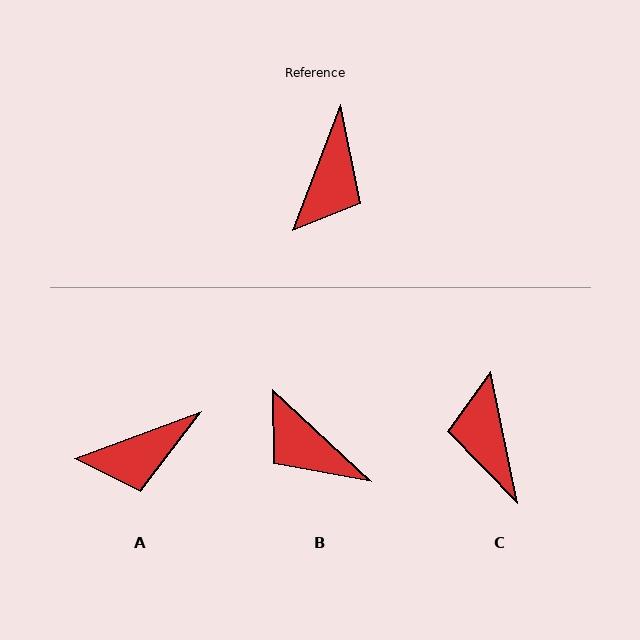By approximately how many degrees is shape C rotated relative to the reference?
Approximately 148 degrees clockwise.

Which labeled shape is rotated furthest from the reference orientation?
C, about 148 degrees away.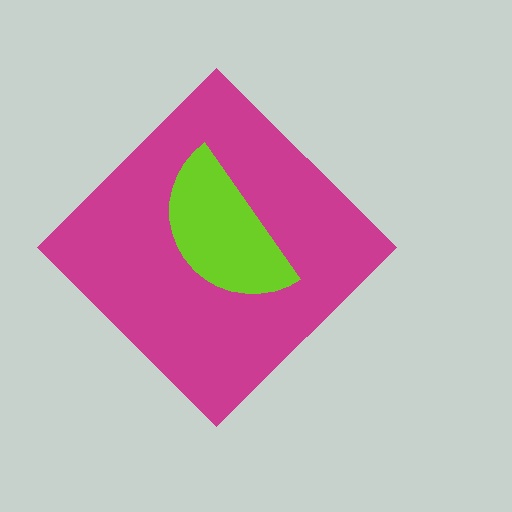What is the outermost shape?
The magenta diamond.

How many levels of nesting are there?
2.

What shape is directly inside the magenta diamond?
The lime semicircle.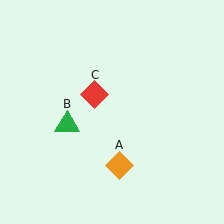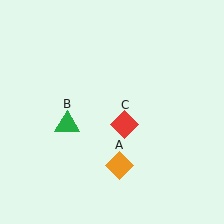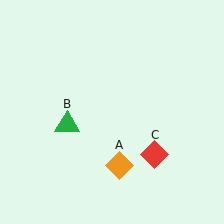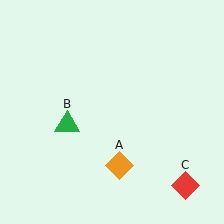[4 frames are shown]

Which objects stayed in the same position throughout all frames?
Orange diamond (object A) and green triangle (object B) remained stationary.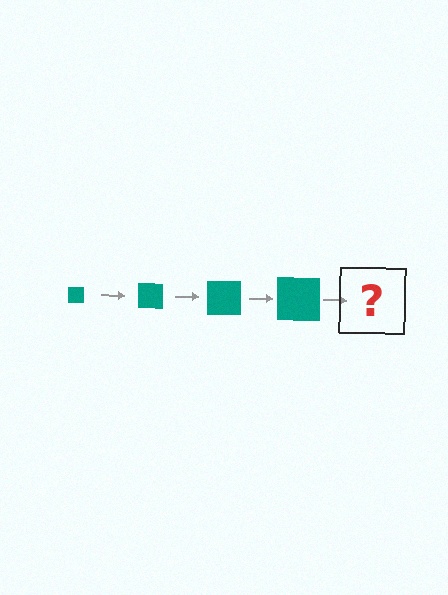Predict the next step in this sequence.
The next step is a teal square, larger than the previous one.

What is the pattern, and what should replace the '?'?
The pattern is that the square gets progressively larger each step. The '?' should be a teal square, larger than the previous one.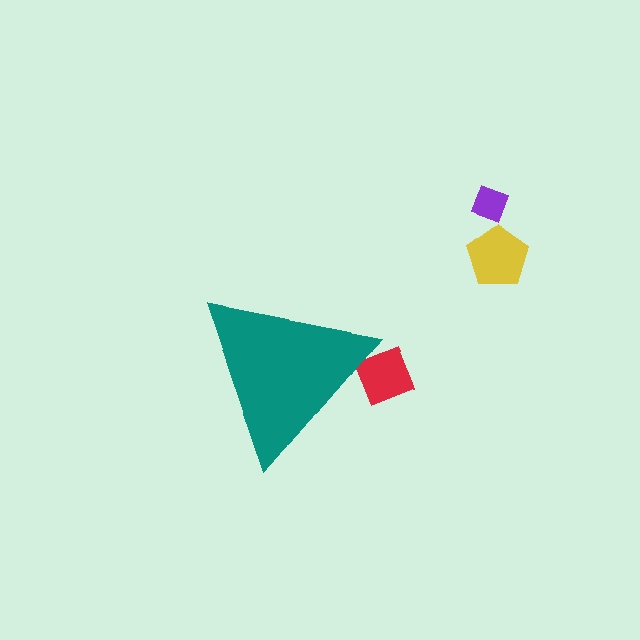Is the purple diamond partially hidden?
No, the purple diamond is fully visible.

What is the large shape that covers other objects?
A teal triangle.